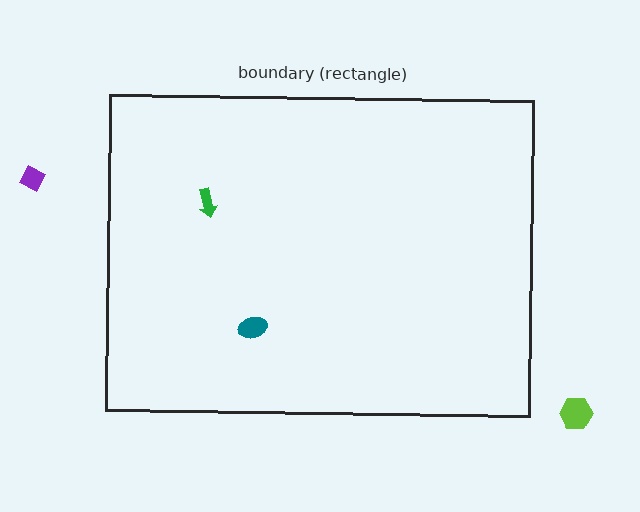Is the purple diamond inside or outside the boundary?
Outside.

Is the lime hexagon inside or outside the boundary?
Outside.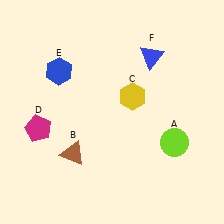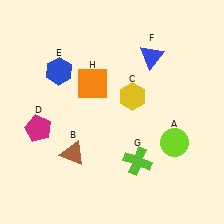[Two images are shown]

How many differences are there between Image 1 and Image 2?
There are 2 differences between the two images.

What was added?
A lime cross (G), an orange square (H) were added in Image 2.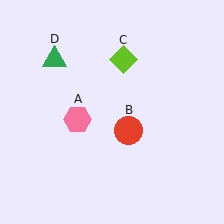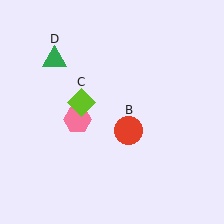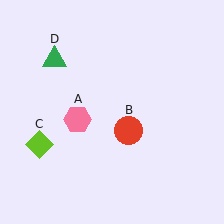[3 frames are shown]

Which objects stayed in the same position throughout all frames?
Pink hexagon (object A) and red circle (object B) and green triangle (object D) remained stationary.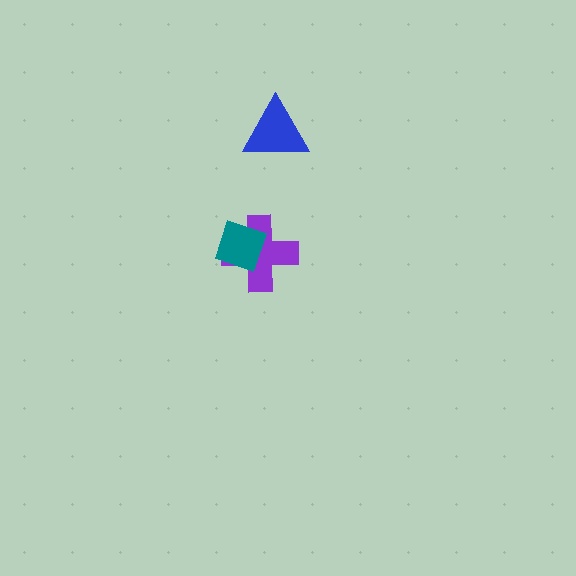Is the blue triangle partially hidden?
No, no other shape covers it.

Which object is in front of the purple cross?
The teal diamond is in front of the purple cross.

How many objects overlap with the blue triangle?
0 objects overlap with the blue triangle.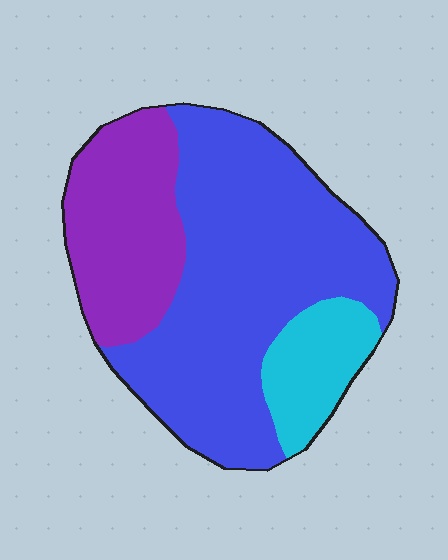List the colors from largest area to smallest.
From largest to smallest: blue, purple, cyan.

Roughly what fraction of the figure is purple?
Purple takes up about one quarter (1/4) of the figure.